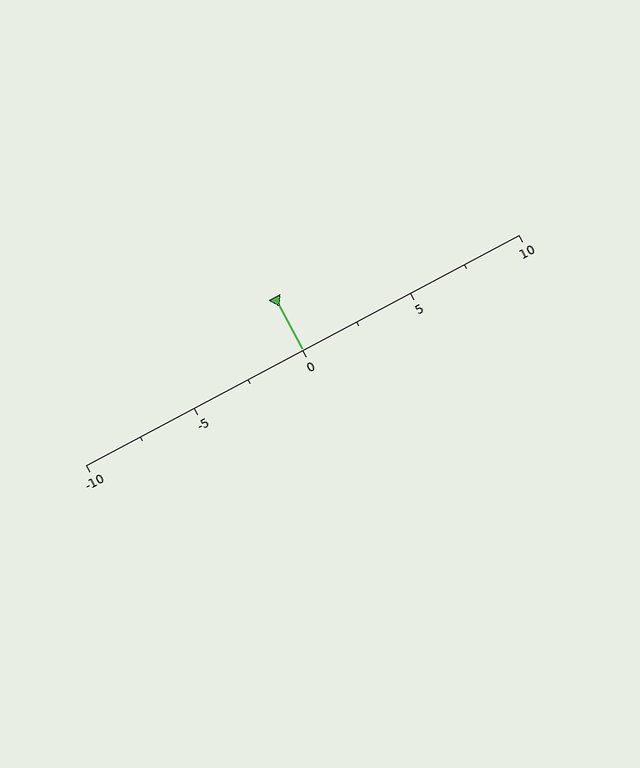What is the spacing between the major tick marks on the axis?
The major ticks are spaced 5 apart.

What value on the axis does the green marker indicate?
The marker indicates approximately 0.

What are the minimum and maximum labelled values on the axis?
The axis runs from -10 to 10.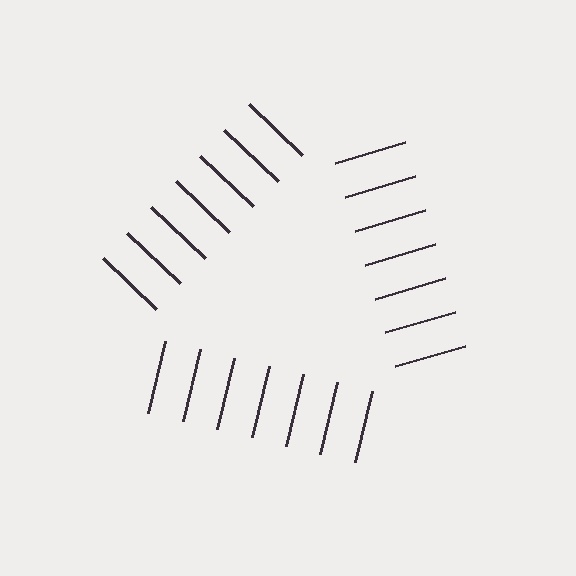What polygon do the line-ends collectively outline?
An illusory triangle — the line segments terminate on its edges but no continuous stroke is drawn.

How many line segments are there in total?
21 — 7 along each of the 3 edges.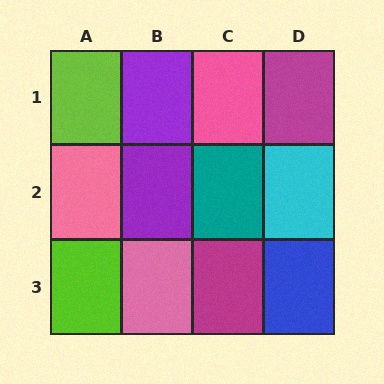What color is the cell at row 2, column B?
Purple.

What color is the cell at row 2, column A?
Pink.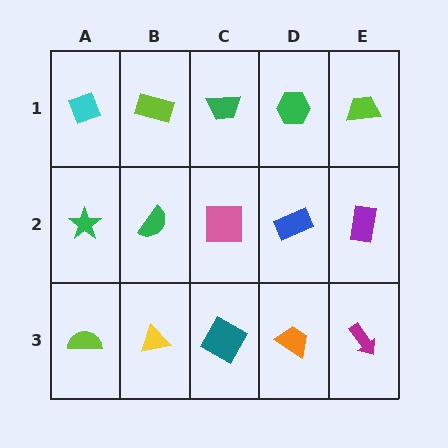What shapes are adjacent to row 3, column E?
A purple rectangle (row 2, column E), an orange trapezoid (row 3, column D).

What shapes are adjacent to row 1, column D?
A blue rectangle (row 2, column D), a green trapezoid (row 1, column C), a lime trapezoid (row 1, column E).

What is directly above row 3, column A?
A green star.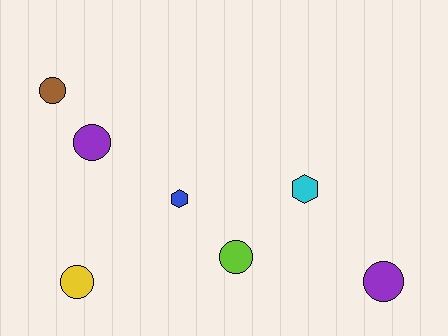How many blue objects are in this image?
There is 1 blue object.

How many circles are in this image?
There are 5 circles.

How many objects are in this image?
There are 7 objects.